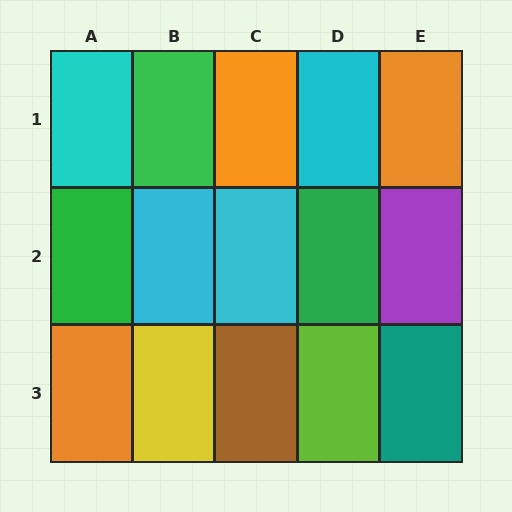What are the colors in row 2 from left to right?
Green, cyan, cyan, green, purple.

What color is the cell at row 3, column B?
Yellow.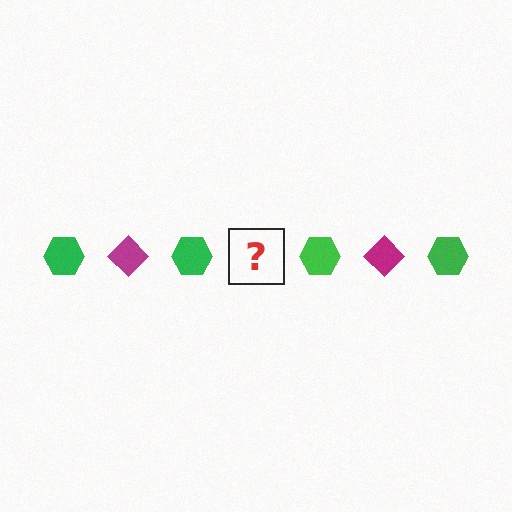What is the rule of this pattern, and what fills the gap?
The rule is that the pattern alternates between green hexagon and magenta diamond. The gap should be filled with a magenta diamond.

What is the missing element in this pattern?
The missing element is a magenta diamond.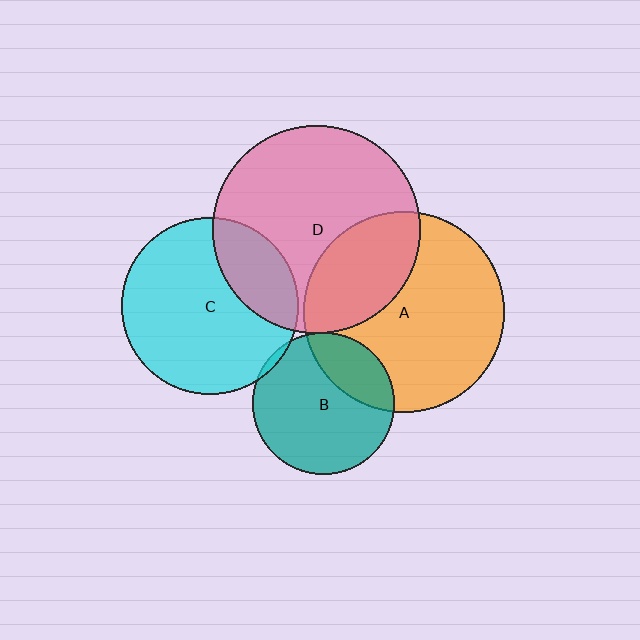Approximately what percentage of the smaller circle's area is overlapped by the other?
Approximately 25%.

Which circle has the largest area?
Circle D (pink).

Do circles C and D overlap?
Yes.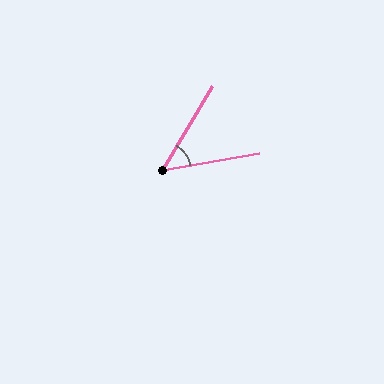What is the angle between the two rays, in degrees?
Approximately 49 degrees.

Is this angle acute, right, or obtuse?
It is acute.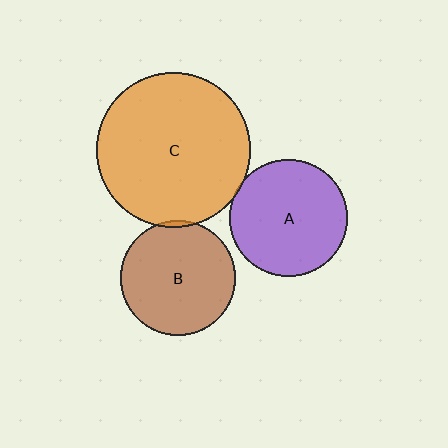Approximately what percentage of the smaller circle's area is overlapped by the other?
Approximately 5%.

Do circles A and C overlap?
Yes.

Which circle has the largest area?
Circle C (orange).